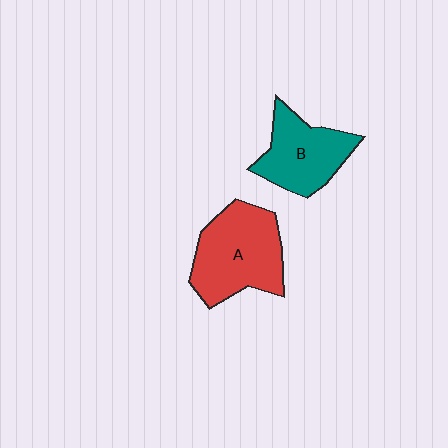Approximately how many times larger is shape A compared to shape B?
Approximately 1.3 times.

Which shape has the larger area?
Shape A (red).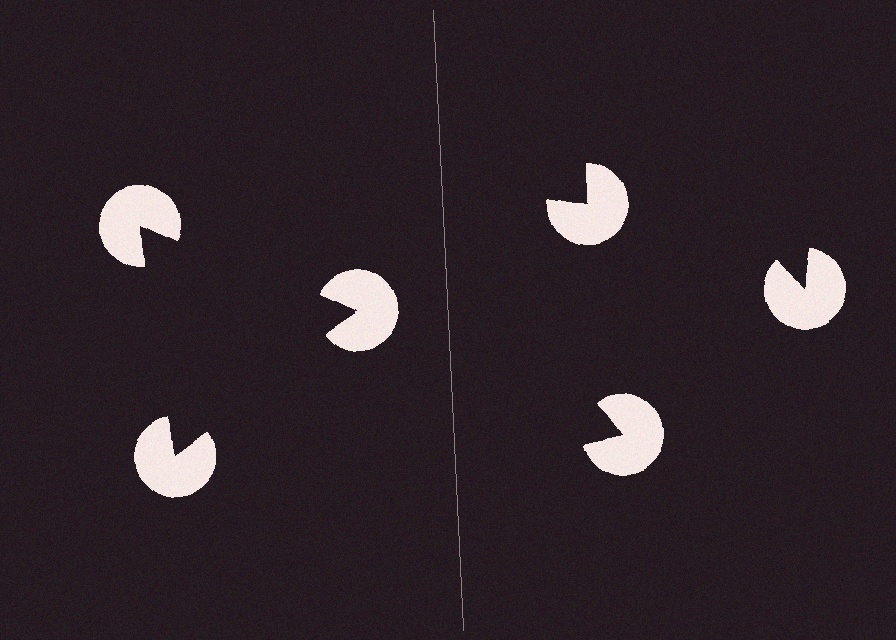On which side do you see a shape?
An illusory triangle appears on the left side. On the right side the wedge cuts are rotated, so no coherent shape forms.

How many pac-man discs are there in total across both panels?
6 — 3 on each side.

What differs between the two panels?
The pac-man discs are positioned identically on both sides; only the wedge orientations differ. On the left they align to a triangle; on the right they are misaligned.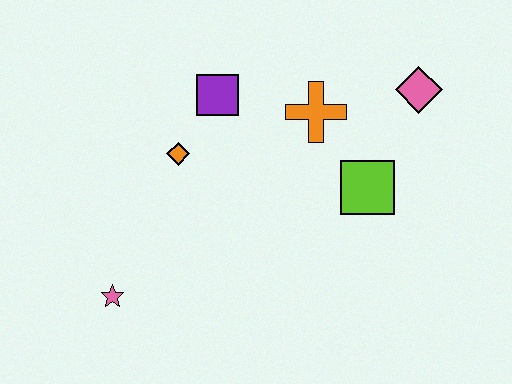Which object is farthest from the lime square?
The pink star is farthest from the lime square.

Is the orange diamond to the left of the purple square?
Yes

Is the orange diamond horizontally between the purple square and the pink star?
Yes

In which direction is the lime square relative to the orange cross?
The lime square is below the orange cross.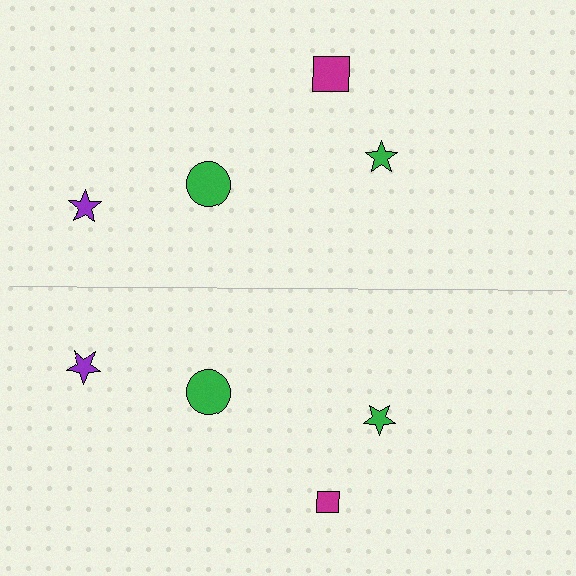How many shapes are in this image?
There are 8 shapes in this image.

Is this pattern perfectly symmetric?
No, the pattern is not perfectly symmetric. The magenta square on the bottom side has a different size than its mirror counterpart.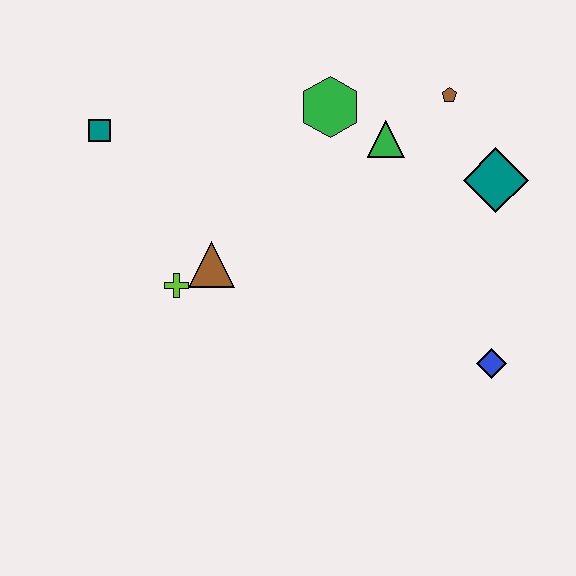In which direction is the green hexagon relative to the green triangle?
The green hexagon is to the left of the green triangle.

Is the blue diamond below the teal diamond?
Yes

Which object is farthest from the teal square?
The blue diamond is farthest from the teal square.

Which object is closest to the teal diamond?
The brown pentagon is closest to the teal diamond.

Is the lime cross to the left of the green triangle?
Yes